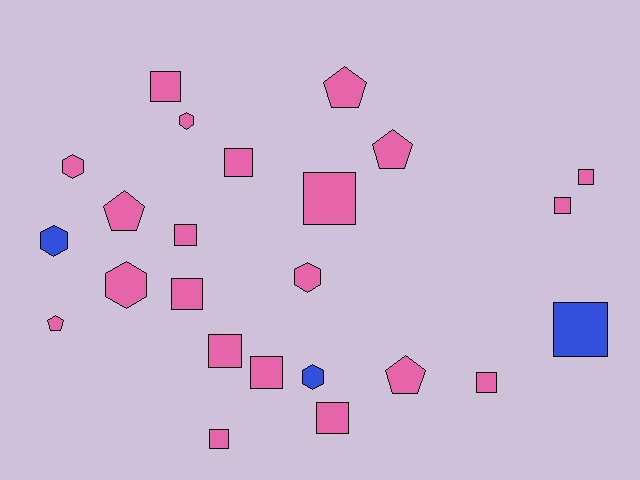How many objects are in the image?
There are 24 objects.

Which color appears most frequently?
Pink, with 21 objects.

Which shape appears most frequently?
Square, with 13 objects.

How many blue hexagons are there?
There are 2 blue hexagons.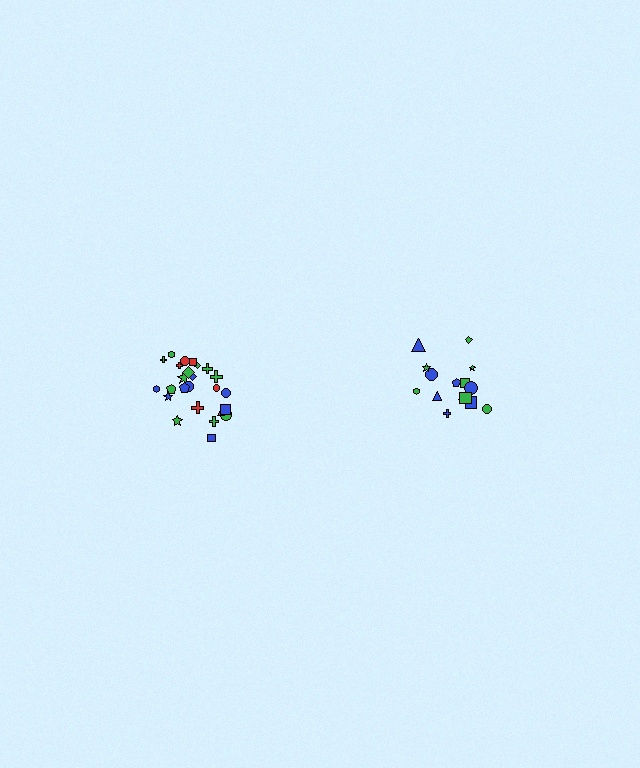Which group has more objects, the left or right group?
The left group.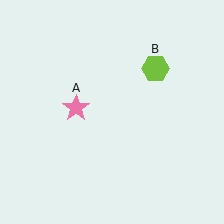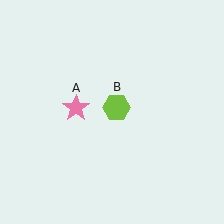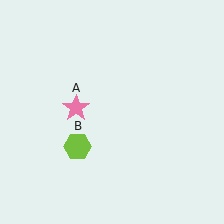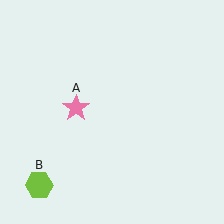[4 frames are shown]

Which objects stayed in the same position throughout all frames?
Pink star (object A) remained stationary.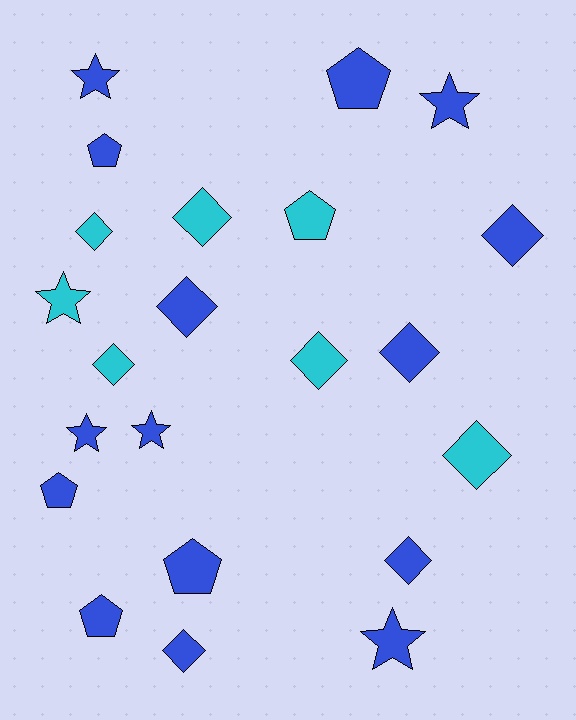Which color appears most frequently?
Blue, with 15 objects.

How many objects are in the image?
There are 22 objects.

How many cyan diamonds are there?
There are 5 cyan diamonds.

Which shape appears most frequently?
Diamond, with 10 objects.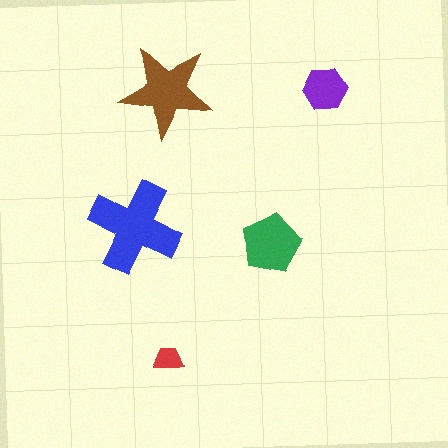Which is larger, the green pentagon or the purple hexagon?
The green pentagon.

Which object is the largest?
The blue cross.